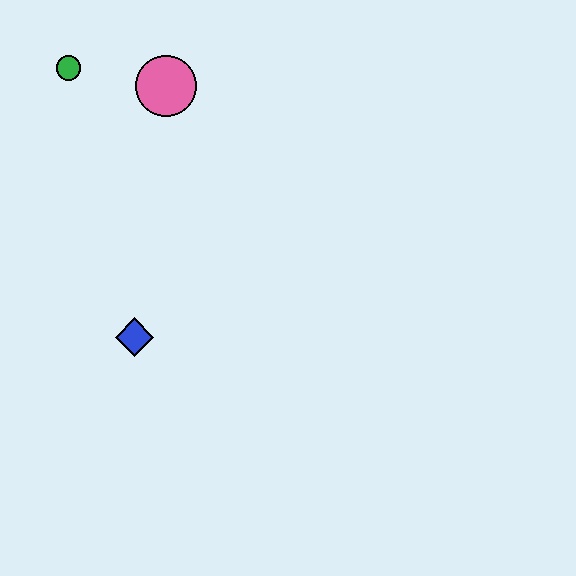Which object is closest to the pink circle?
The green circle is closest to the pink circle.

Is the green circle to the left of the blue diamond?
Yes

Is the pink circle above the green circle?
No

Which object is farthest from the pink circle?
The blue diamond is farthest from the pink circle.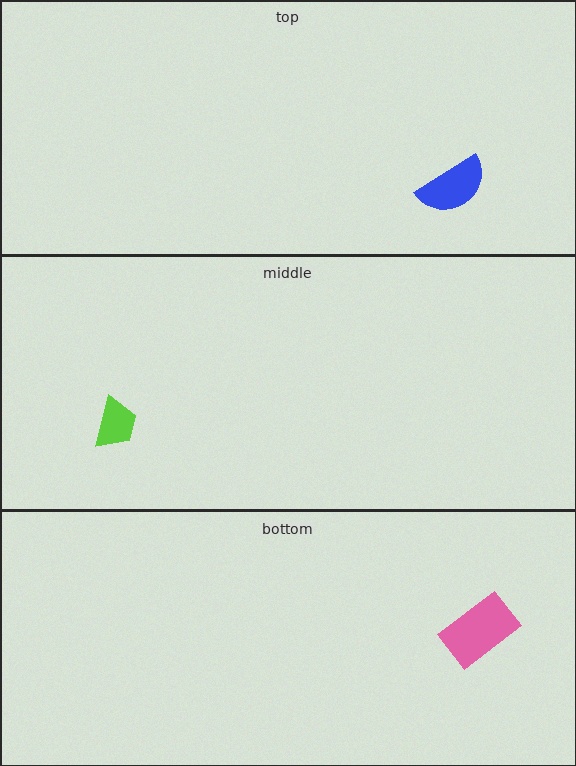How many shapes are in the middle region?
1.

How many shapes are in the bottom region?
1.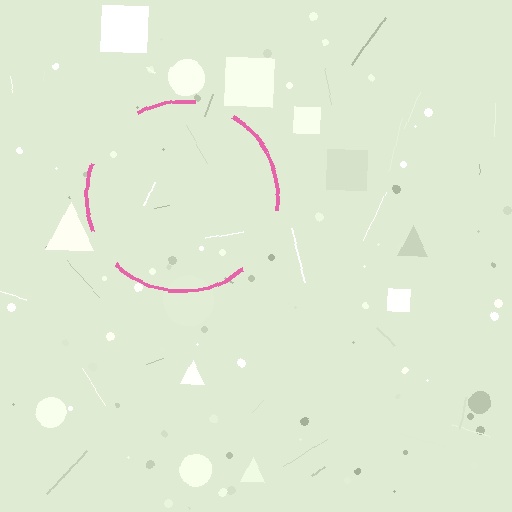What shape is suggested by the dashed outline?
The dashed outline suggests a circle.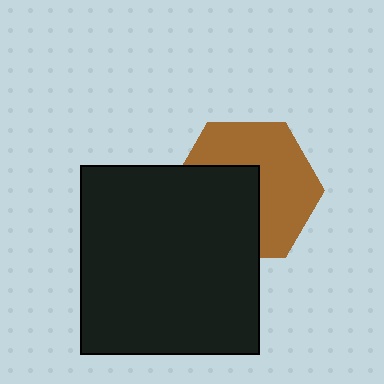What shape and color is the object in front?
The object in front is a black rectangle.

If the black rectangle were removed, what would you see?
You would see the complete brown hexagon.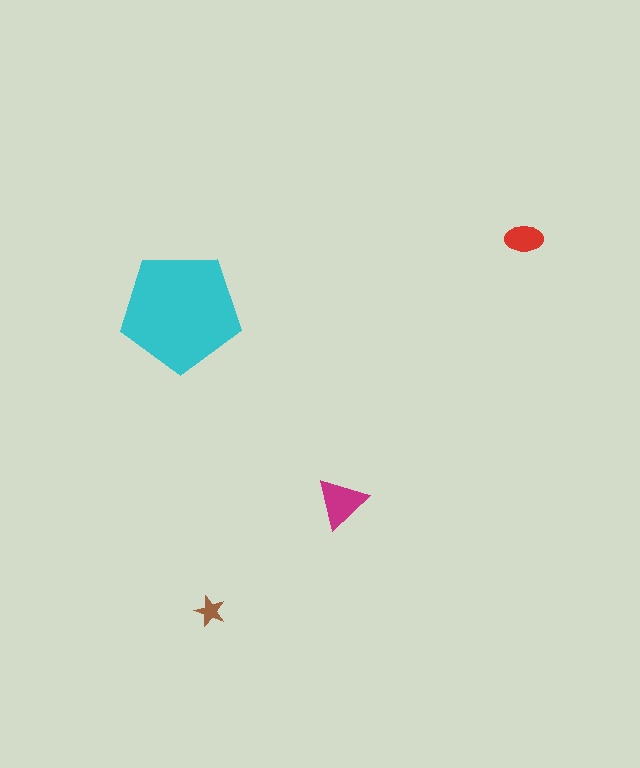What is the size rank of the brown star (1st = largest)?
4th.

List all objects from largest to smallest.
The cyan pentagon, the magenta triangle, the red ellipse, the brown star.